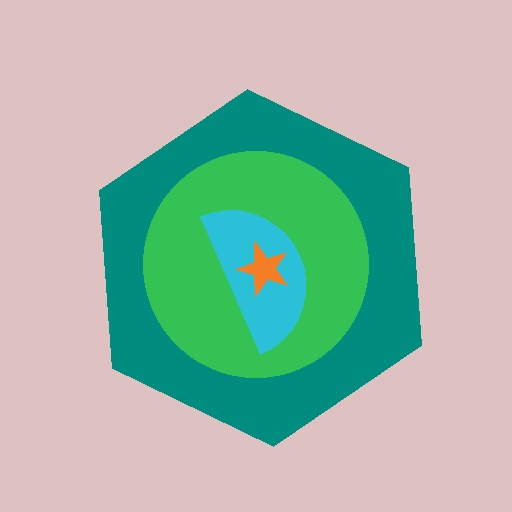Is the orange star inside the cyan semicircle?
Yes.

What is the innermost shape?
The orange star.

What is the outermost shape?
The teal hexagon.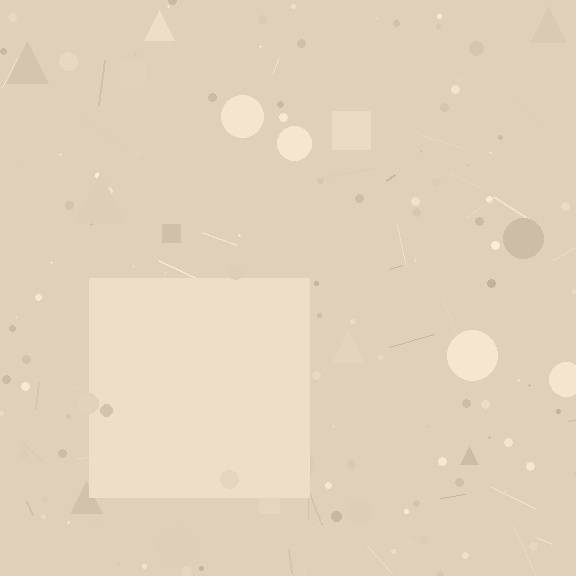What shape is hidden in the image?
A square is hidden in the image.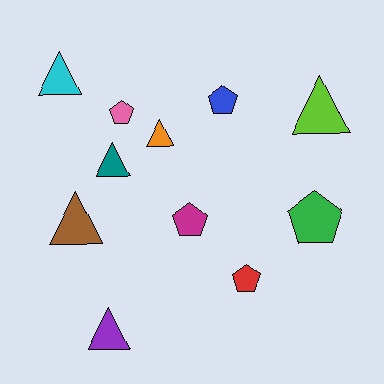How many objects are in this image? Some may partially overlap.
There are 11 objects.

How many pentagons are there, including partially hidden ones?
There are 5 pentagons.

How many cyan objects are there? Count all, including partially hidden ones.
There is 1 cyan object.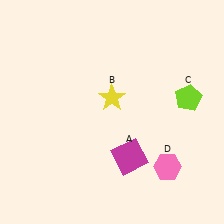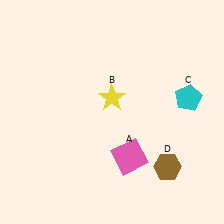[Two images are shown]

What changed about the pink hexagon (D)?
In Image 1, D is pink. In Image 2, it changed to brown.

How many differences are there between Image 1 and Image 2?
There are 3 differences between the two images.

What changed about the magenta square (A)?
In Image 1, A is magenta. In Image 2, it changed to pink.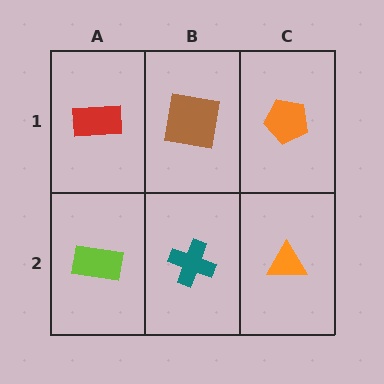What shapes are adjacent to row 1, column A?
A lime rectangle (row 2, column A), a brown square (row 1, column B).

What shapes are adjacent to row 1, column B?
A teal cross (row 2, column B), a red rectangle (row 1, column A), an orange pentagon (row 1, column C).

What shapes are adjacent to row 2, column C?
An orange pentagon (row 1, column C), a teal cross (row 2, column B).